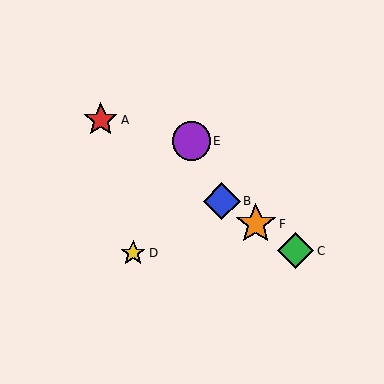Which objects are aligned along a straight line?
Objects A, B, C, F are aligned along a straight line.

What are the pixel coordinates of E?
Object E is at (191, 141).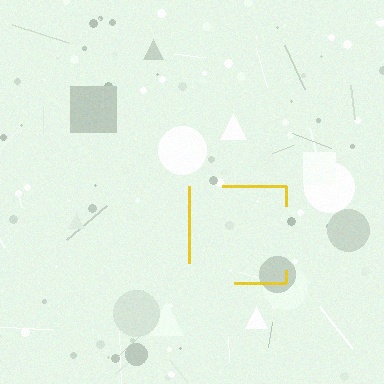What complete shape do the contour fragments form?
The contour fragments form a square.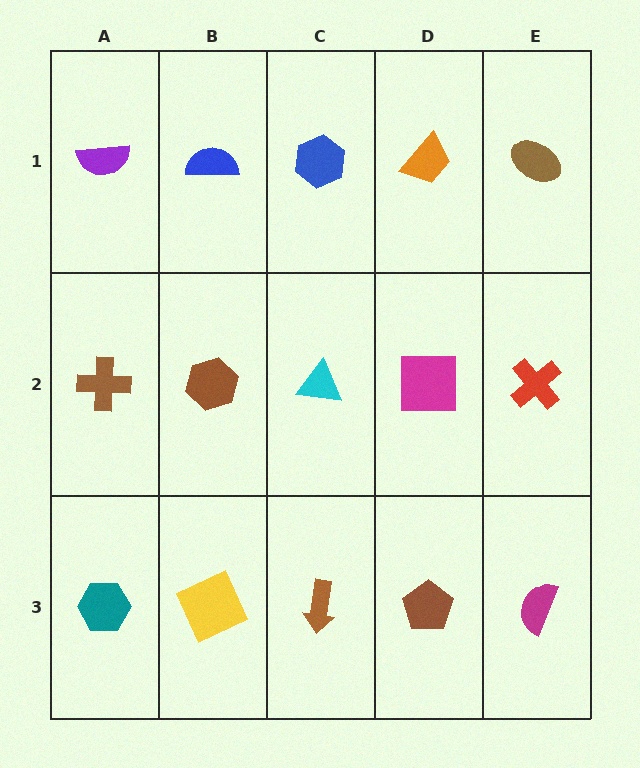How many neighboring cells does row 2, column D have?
4.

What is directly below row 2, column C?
A brown arrow.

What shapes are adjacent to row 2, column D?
An orange trapezoid (row 1, column D), a brown pentagon (row 3, column D), a cyan triangle (row 2, column C), a red cross (row 2, column E).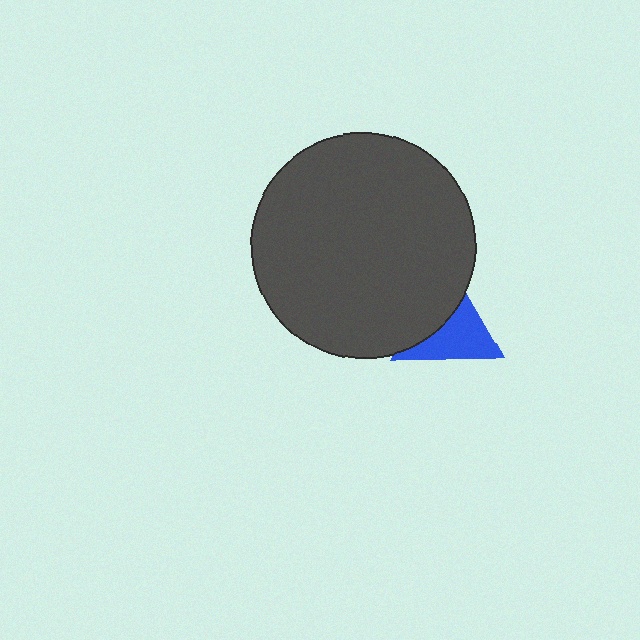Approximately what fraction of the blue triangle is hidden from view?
Roughly 45% of the blue triangle is hidden behind the dark gray circle.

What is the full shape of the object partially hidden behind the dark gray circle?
The partially hidden object is a blue triangle.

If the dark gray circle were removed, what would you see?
You would see the complete blue triangle.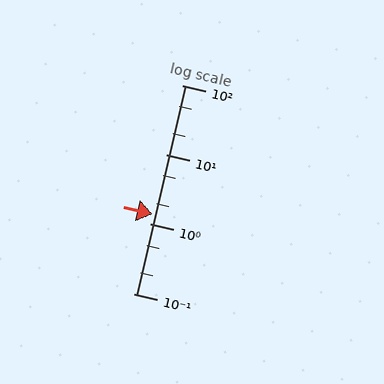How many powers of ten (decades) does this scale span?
The scale spans 3 decades, from 0.1 to 100.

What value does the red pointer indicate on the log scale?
The pointer indicates approximately 1.4.